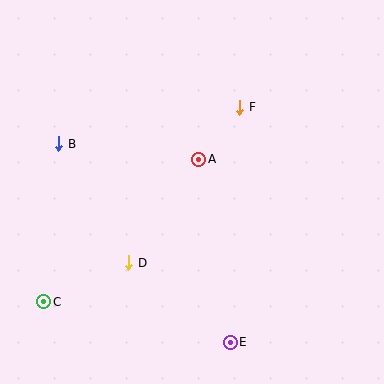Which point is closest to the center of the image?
Point A at (199, 159) is closest to the center.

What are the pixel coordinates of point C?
Point C is at (44, 302).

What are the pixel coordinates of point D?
Point D is at (129, 263).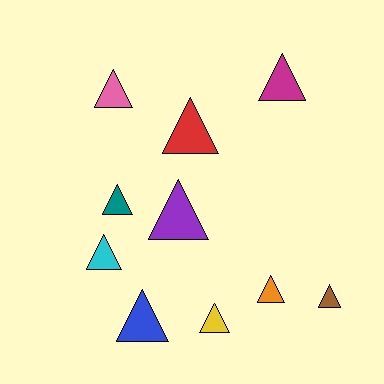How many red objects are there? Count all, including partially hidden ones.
There is 1 red object.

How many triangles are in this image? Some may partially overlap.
There are 10 triangles.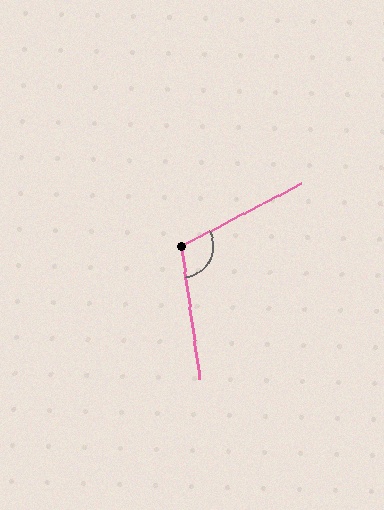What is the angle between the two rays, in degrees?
Approximately 110 degrees.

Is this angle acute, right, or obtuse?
It is obtuse.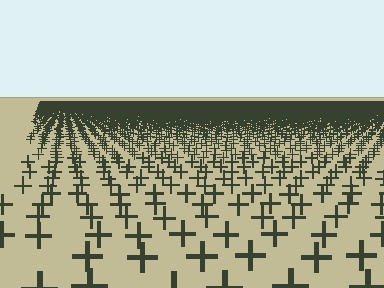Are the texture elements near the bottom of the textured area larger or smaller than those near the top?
Larger. Near the bottom, elements are closer to the viewer and appear at a bigger on-screen size.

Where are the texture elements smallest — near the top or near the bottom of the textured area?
Near the top.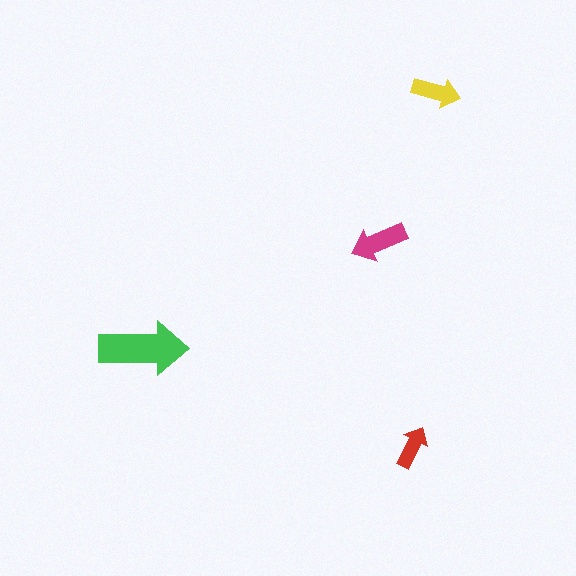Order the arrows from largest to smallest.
the green one, the magenta one, the yellow one, the red one.